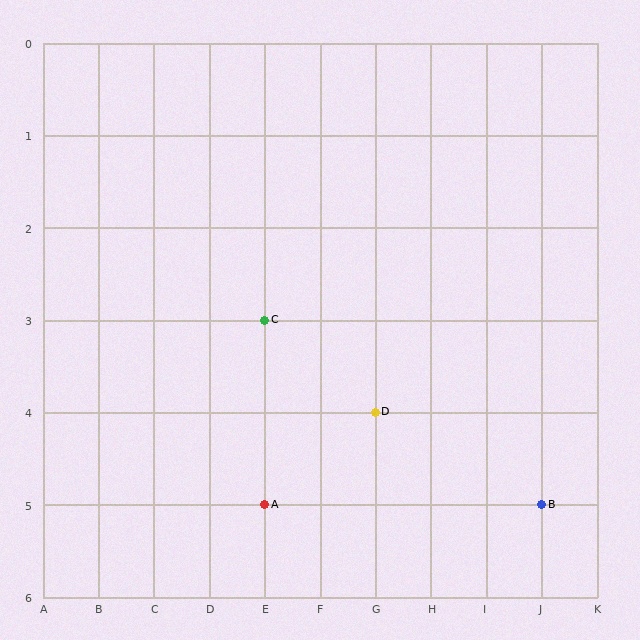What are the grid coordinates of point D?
Point D is at grid coordinates (G, 4).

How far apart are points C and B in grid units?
Points C and B are 5 columns and 2 rows apart (about 5.4 grid units diagonally).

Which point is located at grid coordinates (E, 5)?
Point A is at (E, 5).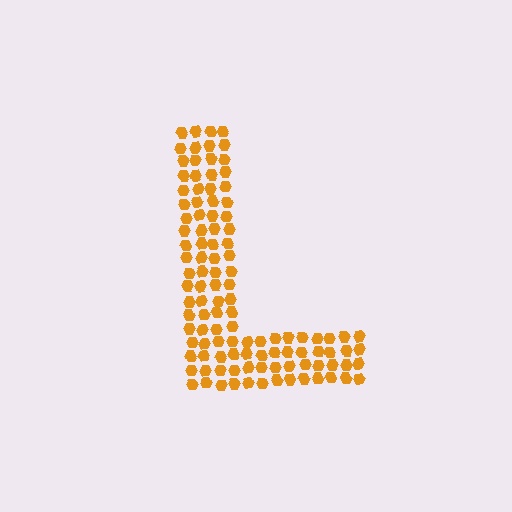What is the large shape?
The large shape is the letter L.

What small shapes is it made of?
It is made of small hexagons.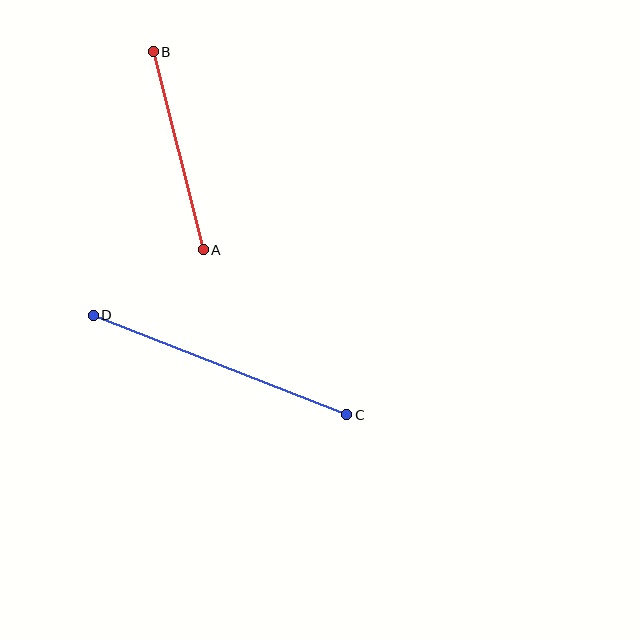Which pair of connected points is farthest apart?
Points C and D are farthest apart.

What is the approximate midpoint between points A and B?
The midpoint is at approximately (178, 151) pixels.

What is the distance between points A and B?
The distance is approximately 204 pixels.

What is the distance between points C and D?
The distance is approximately 272 pixels.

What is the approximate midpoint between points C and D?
The midpoint is at approximately (220, 365) pixels.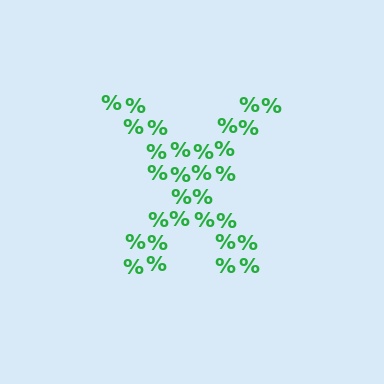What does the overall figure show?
The overall figure shows the letter X.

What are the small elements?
The small elements are percent signs.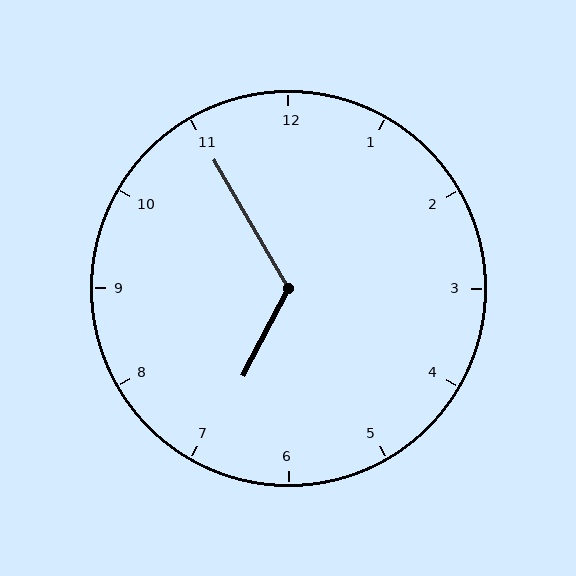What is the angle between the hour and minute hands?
Approximately 122 degrees.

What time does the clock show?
6:55.